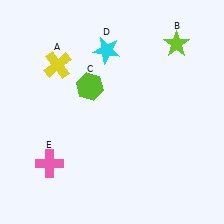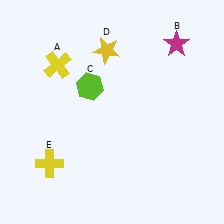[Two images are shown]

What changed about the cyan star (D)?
In Image 1, D is cyan. In Image 2, it changed to yellow.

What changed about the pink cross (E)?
In Image 1, E is pink. In Image 2, it changed to yellow.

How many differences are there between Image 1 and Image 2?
There are 3 differences between the two images.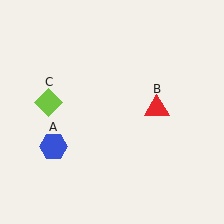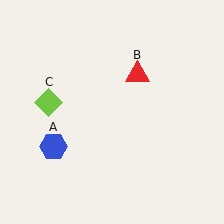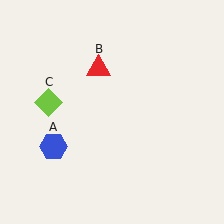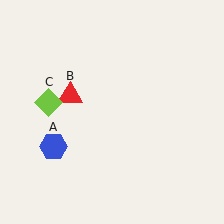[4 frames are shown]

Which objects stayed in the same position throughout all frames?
Blue hexagon (object A) and lime diamond (object C) remained stationary.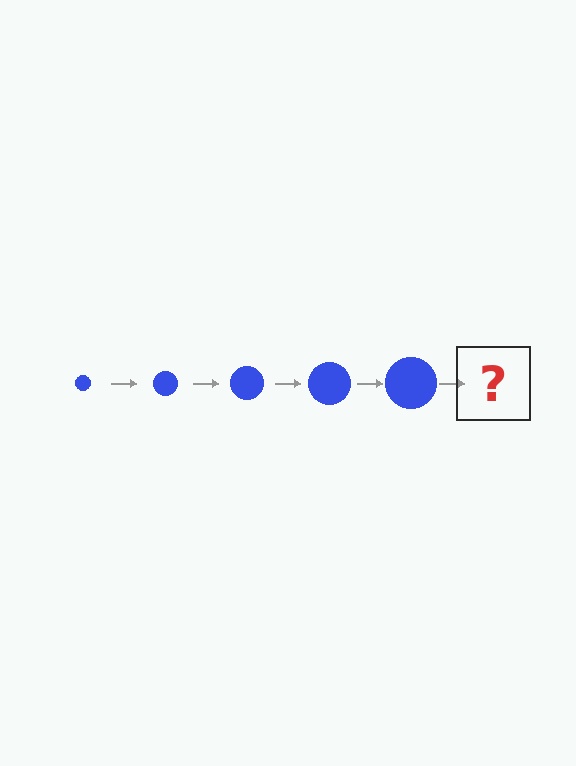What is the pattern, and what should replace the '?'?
The pattern is that the circle gets progressively larger each step. The '?' should be a blue circle, larger than the previous one.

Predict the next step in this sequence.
The next step is a blue circle, larger than the previous one.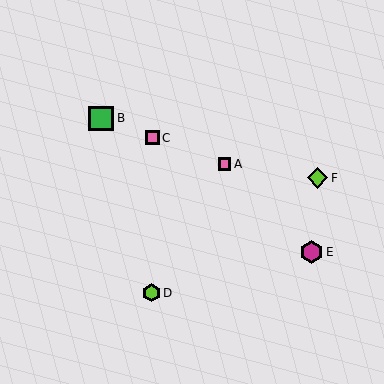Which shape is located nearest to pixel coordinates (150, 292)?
The lime hexagon (labeled D) at (151, 293) is nearest to that location.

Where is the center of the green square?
The center of the green square is at (101, 118).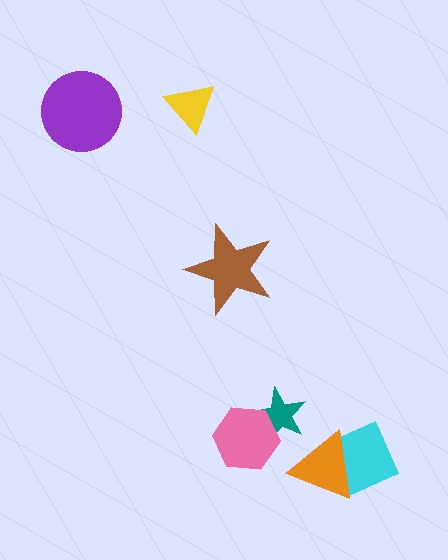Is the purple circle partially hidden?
No, no other shape covers it.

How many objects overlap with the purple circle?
0 objects overlap with the purple circle.